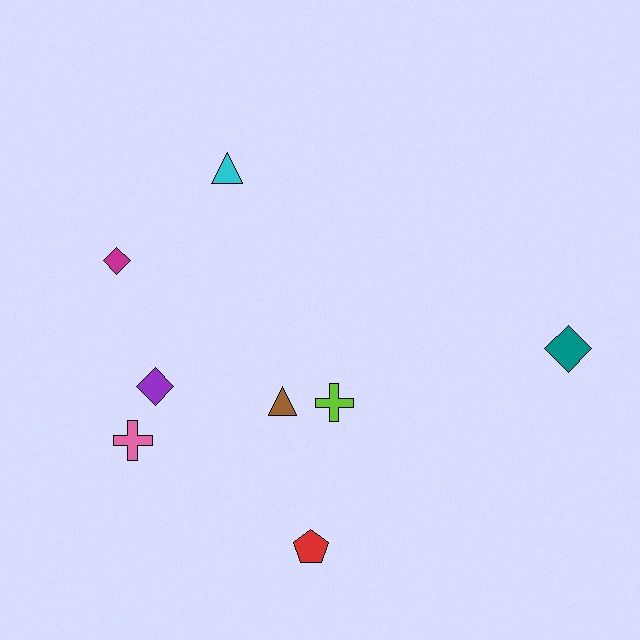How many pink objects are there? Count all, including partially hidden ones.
There is 1 pink object.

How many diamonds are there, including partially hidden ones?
There are 3 diamonds.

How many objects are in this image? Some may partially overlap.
There are 8 objects.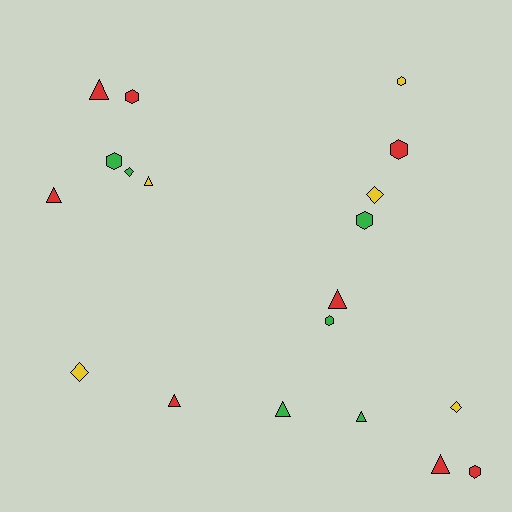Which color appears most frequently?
Red, with 8 objects.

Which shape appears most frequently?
Triangle, with 8 objects.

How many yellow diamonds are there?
There are 3 yellow diamonds.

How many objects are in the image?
There are 19 objects.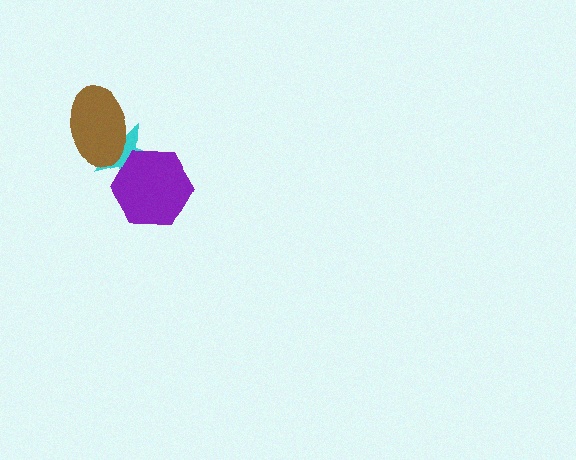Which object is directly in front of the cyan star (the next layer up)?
The brown ellipse is directly in front of the cyan star.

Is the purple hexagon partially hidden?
No, no other shape covers it.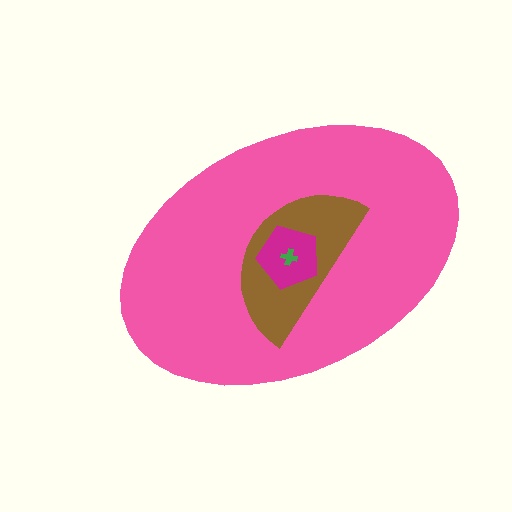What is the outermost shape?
The pink ellipse.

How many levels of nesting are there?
4.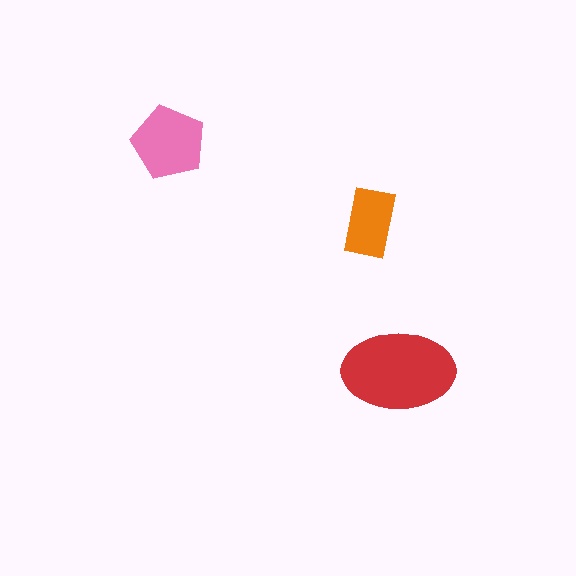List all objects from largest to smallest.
The red ellipse, the pink pentagon, the orange rectangle.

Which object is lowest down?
The red ellipse is bottommost.